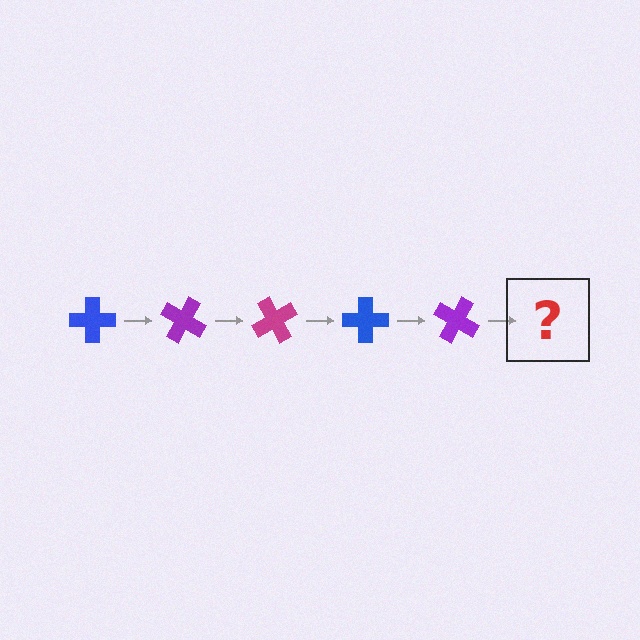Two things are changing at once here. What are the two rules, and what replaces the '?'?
The two rules are that it rotates 30 degrees each step and the color cycles through blue, purple, and magenta. The '?' should be a magenta cross, rotated 150 degrees from the start.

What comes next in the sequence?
The next element should be a magenta cross, rotated 150 degrees from the start.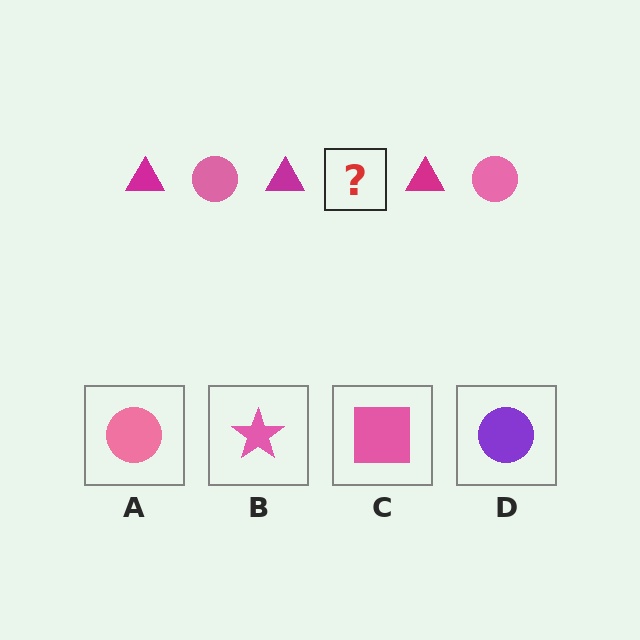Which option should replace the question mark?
Option A.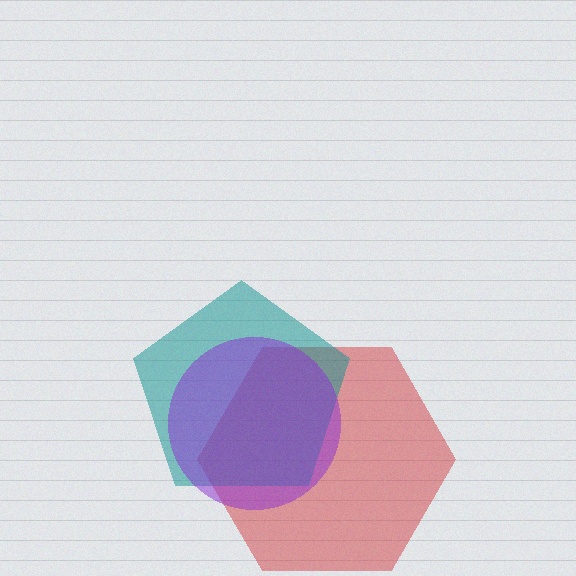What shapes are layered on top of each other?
The layered shapes are: a red hexagon, a teal pentagon, a purple circle.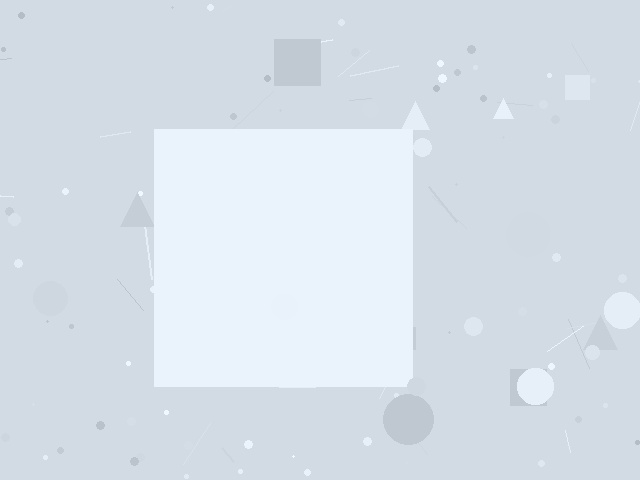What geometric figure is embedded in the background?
A square is embedded in the background.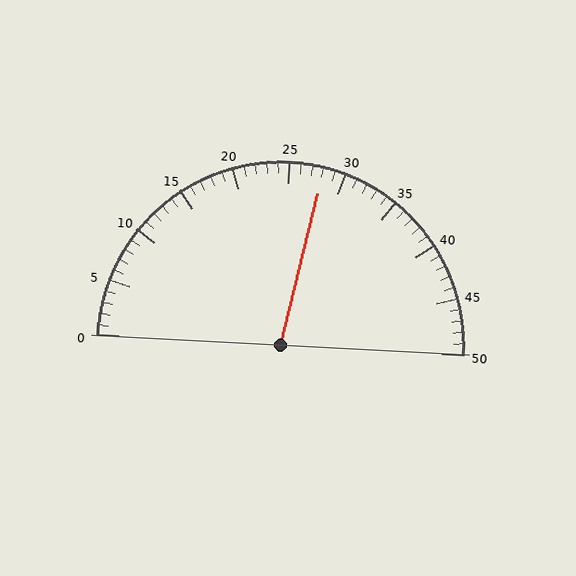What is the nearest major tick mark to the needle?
The nearest major tick mark is 30.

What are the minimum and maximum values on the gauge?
The gauge ranges from 0 to 50.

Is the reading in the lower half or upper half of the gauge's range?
The reading is in the upper half of the range (0 to 50).